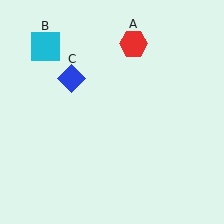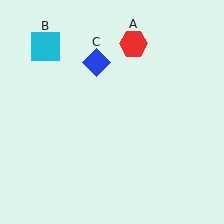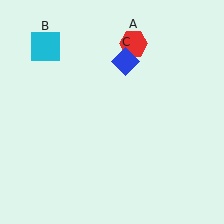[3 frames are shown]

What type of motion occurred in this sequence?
The blue diamond (object C) rotated clockwise around the center of the scene.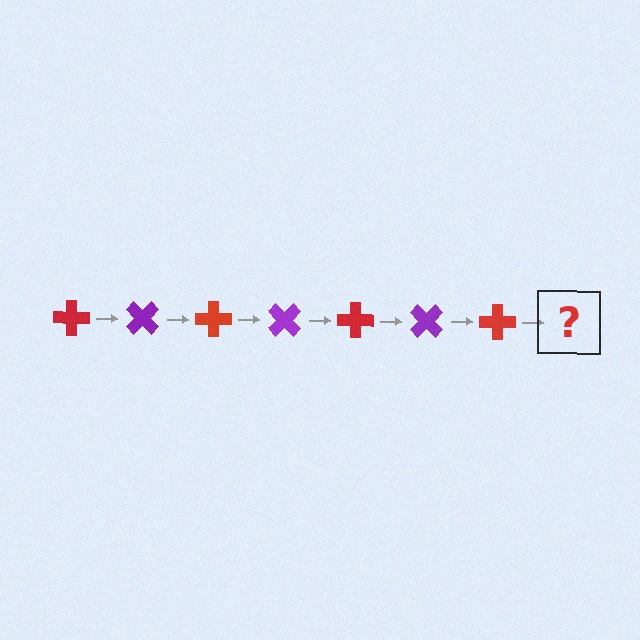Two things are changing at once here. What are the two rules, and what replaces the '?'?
The two rules are that it rotates 45 degrees each step and the color cycles through red and purple. The '?' should be a purple cross, rotated 315 degrees from the start.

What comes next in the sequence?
The next element should be a purple cross, rotated 315 degrees from the start.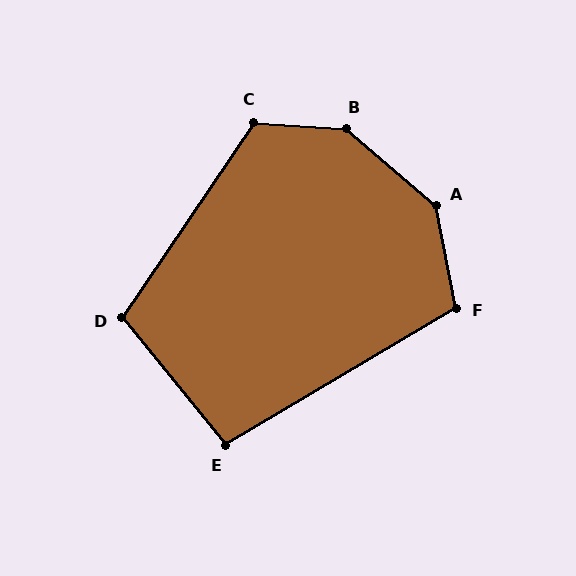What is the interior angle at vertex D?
Approximately 107 degrees (obtuse).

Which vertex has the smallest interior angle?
E, at approximately 99 degrees.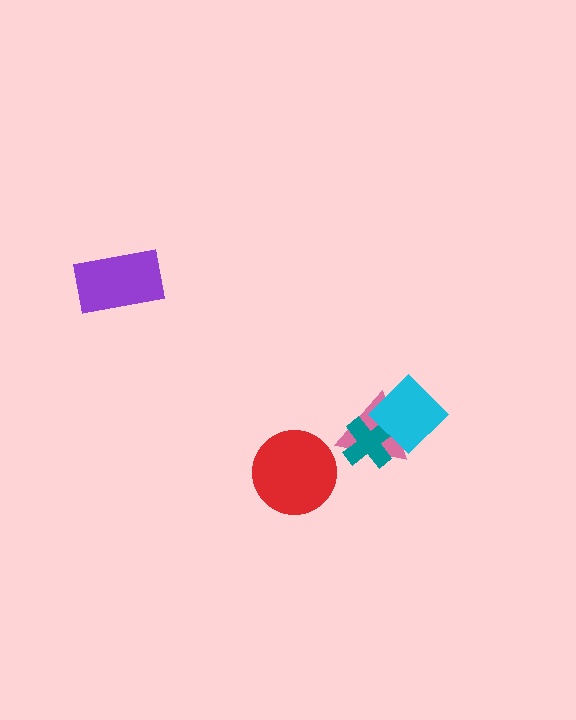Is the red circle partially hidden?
No, no other shape covers it.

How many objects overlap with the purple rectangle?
0 objects overlap with the purple rectangle.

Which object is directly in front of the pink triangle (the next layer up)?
The teal cross is directly in front of the pink triangle.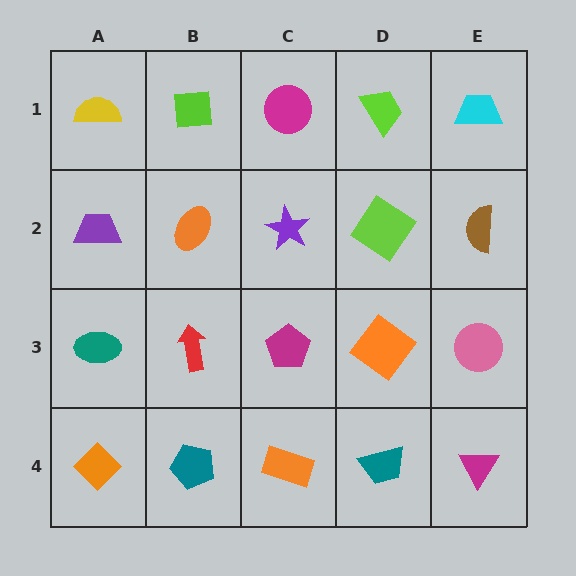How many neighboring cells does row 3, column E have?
3.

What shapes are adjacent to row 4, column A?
A teal ellipse (row 3, column A), a teal pentagon (row 4, column B).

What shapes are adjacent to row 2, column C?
A magenta circle (row 1, column C), a magenta pentagon (row 3, column C), an orange ellipse (row 2, column B), a lime diamond (row 2, column D).